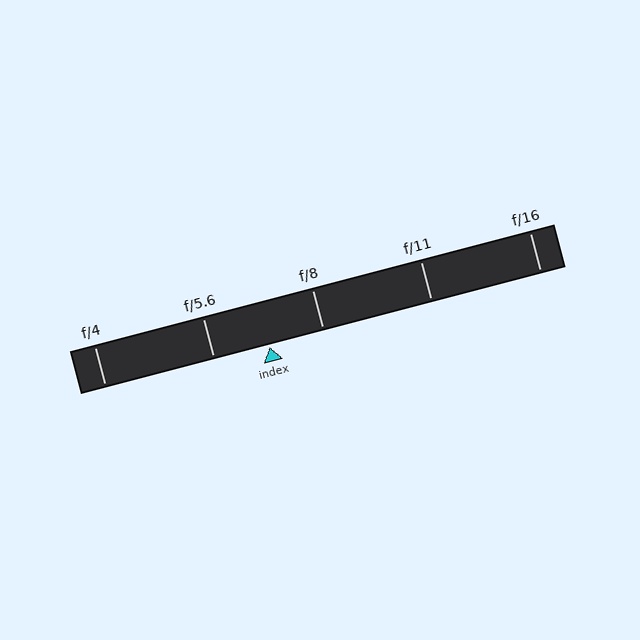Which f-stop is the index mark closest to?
The index mark is closest to f/8.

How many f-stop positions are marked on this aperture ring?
There are 5 f-stop positions marked.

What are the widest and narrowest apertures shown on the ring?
The widest aperture shown is f/4 and the narrowest is f/16.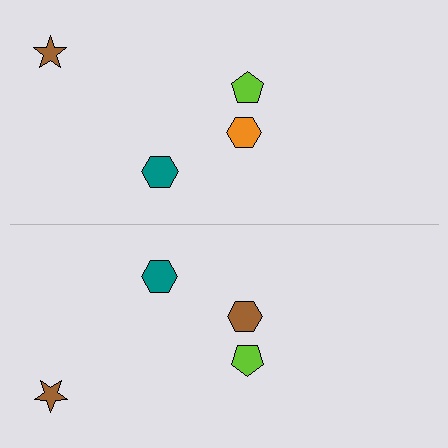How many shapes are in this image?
There are 8 shapes in this image.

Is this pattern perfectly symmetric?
No, the pattern is not perfectly symmetric. The brown hexagon on the bottom side breaks the symmetry — its mirror counterpart is orange.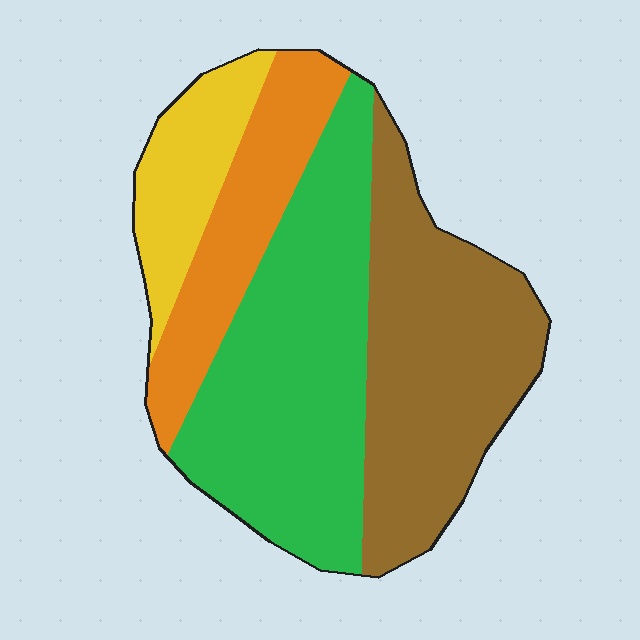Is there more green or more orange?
Green.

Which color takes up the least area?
Yellow, at roughly 10%.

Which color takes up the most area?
Green, at roughly 40%.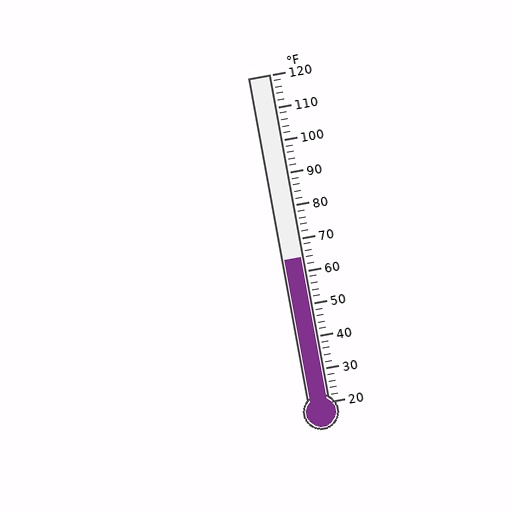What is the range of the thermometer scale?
The thermometer scale ranges from 20°F to 120°F.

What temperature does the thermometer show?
The thermometer shows approximately 64°F.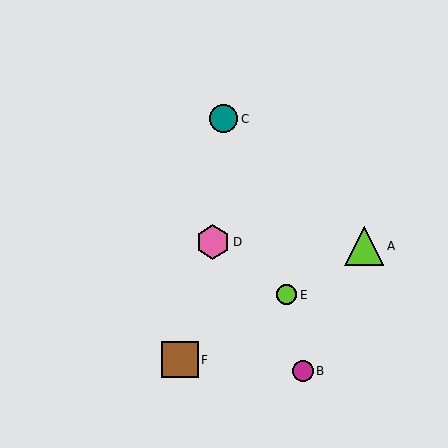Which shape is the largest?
The lime triangle (labeled A) is the largest.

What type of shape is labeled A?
Shape A is a lime triangle.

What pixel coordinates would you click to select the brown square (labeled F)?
Click at (180, 360) to select the brown square F.